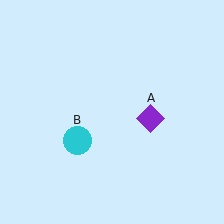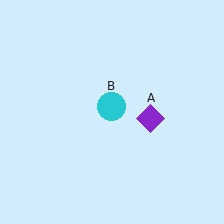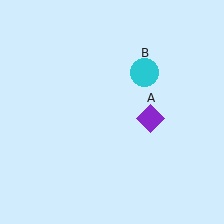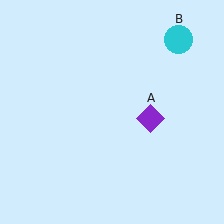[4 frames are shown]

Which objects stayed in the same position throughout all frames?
Purple diamond (object A) remained stationary.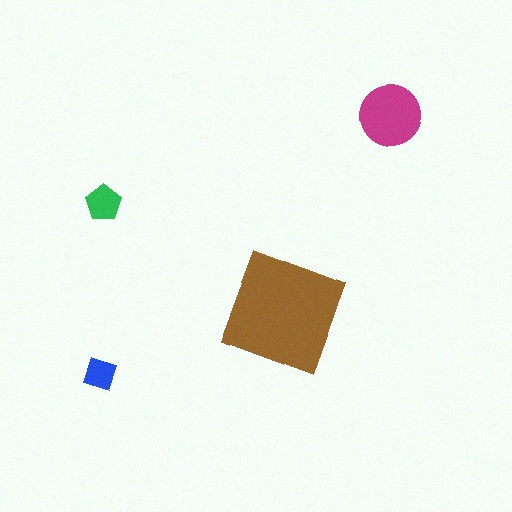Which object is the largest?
The brown square.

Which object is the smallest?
The blue diamond.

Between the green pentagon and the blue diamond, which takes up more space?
The green pentagon.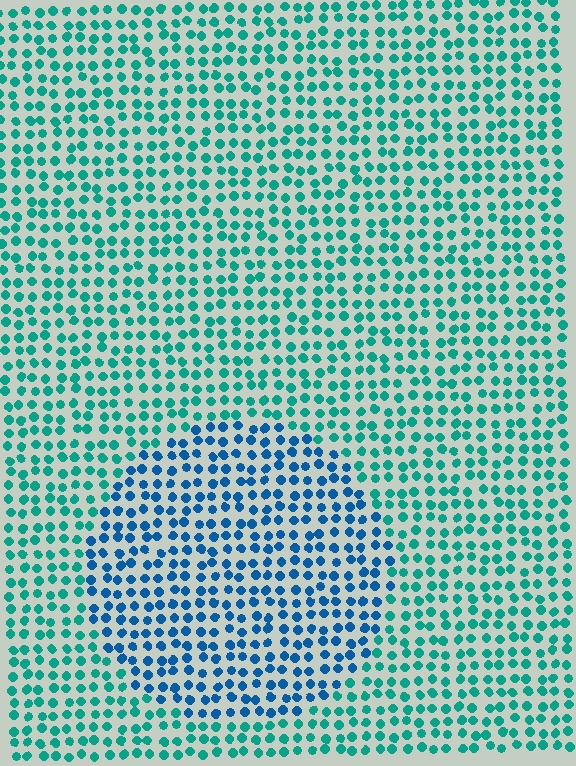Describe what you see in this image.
The image is filled with small teal elements in a uniform arrangement. A circle-shaped region is visible where the elements are tinted to a slightly different hue, forming a subtle color boundary.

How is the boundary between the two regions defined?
The boundary is defined purely by a slight shift in hue (about 37 degrees). Spacing, size, and orientation are identical on both sides.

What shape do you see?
I see a circle.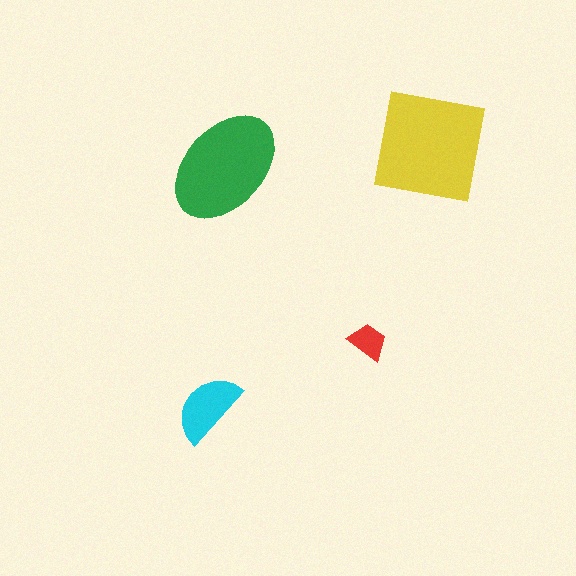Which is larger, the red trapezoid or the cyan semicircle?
The cyan semicircle.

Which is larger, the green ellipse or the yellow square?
The yellow square.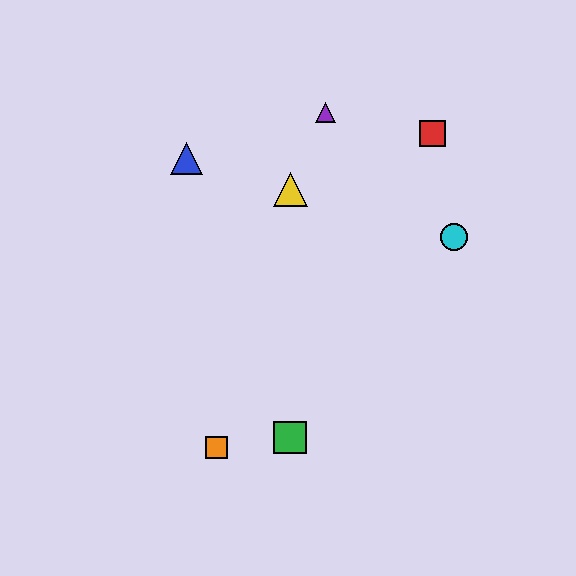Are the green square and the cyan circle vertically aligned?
No, the green square is at x≈290 and the cyan circle is at x≈454.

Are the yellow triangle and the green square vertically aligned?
Yes, both are at x≈290.